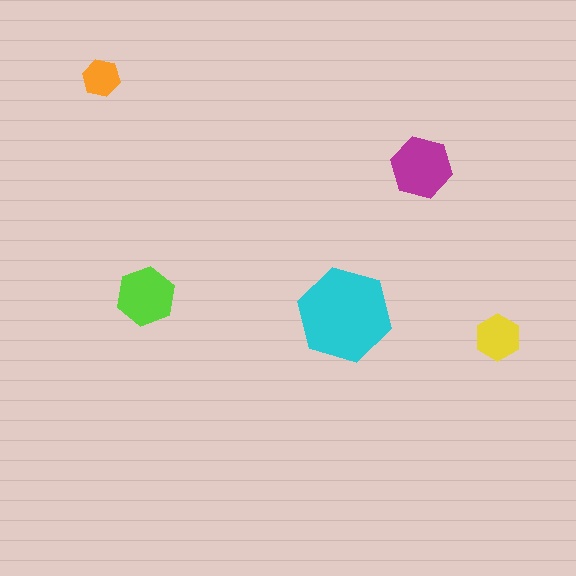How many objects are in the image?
There are 5 objects in the image.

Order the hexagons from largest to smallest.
the cyan one, the magenta one, the lime one, the yellow one, the orange one.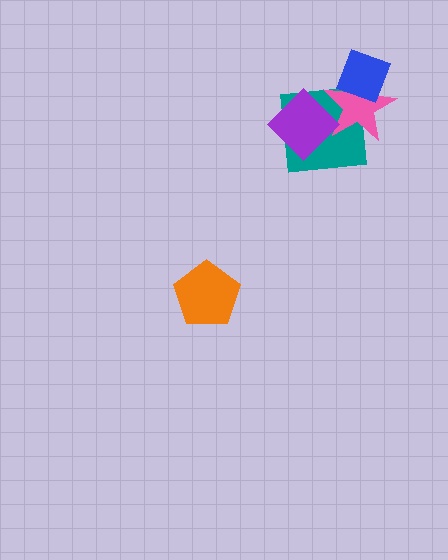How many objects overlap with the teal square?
2 objects overlap with the teal square.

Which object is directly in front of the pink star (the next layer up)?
The purple diamond is directly in front of the pink star.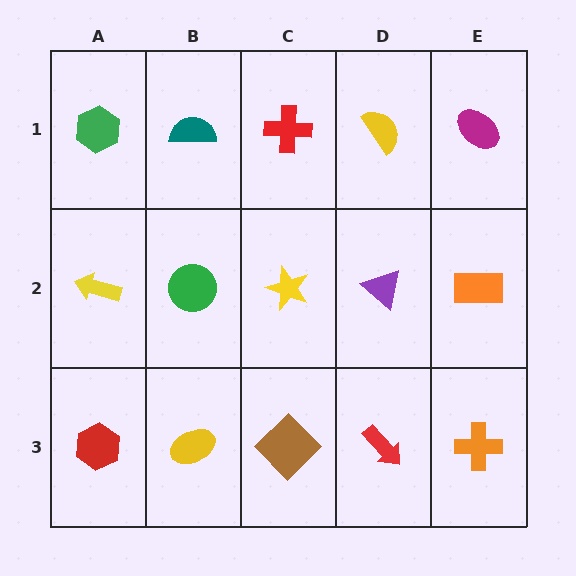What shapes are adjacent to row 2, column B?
A teal semicircle (row 1, column B), a yellow ellipse (row 3, column B), a yellow arrow (row 2, column A), a yellow star (row 2, column C).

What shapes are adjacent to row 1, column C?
A yellow star (row 2, column C), a teal semicircle (row 1, column B), a yellow semicircle (row 1, column D).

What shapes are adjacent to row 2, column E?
A magenta ellipse (row 1, column E), an orange cross (row 3, column E), a purple triangle (row 2, column D).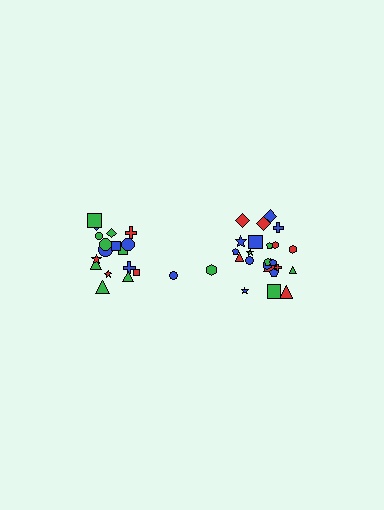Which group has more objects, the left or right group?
The right group.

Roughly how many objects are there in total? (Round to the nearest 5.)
Roughly 45 objects in total.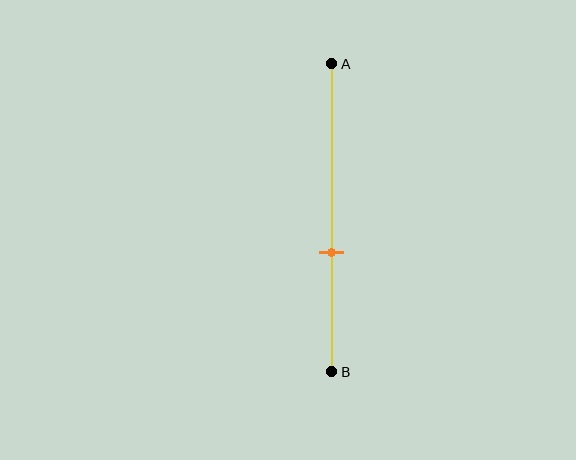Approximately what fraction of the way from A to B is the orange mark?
The orange mark is approximately 60% of the way from A to B.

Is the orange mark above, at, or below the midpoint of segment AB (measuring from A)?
The orange mark is below the midpoint of segment AB.